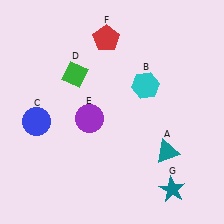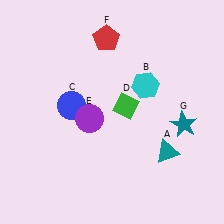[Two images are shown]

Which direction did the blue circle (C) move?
The blue circle (C) moved right.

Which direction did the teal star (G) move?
The teal star (G) moved up.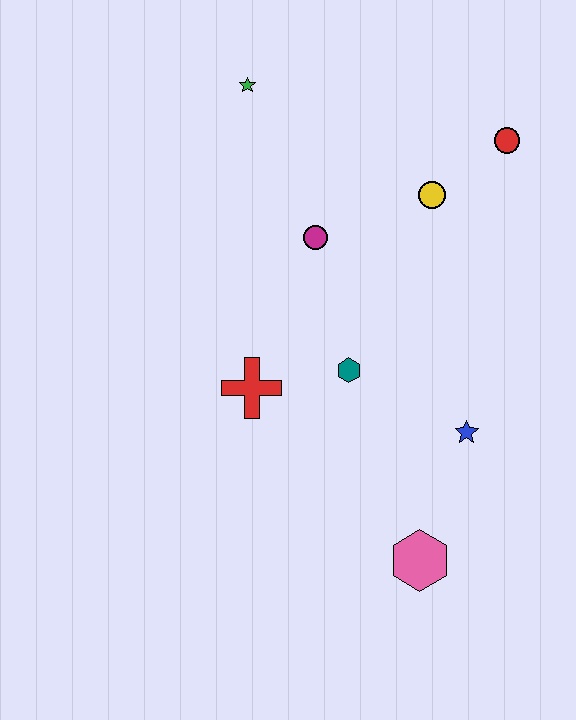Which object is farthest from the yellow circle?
The pink hexagon is farthest from the yellow circle.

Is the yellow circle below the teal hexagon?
No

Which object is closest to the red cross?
The teal hexagon is closest to the red cross.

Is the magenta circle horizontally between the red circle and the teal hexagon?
No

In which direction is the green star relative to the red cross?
The green star is above the red cross.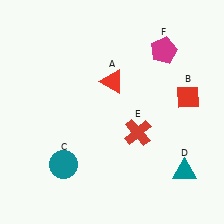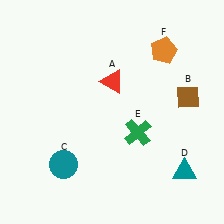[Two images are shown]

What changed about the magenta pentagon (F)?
In Image 1, F is magenta. In Image 2, it changed to orange.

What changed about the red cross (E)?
In Image 1, E is red. In Image 2, it changed to green.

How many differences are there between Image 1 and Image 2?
There are 3 differences between the two images.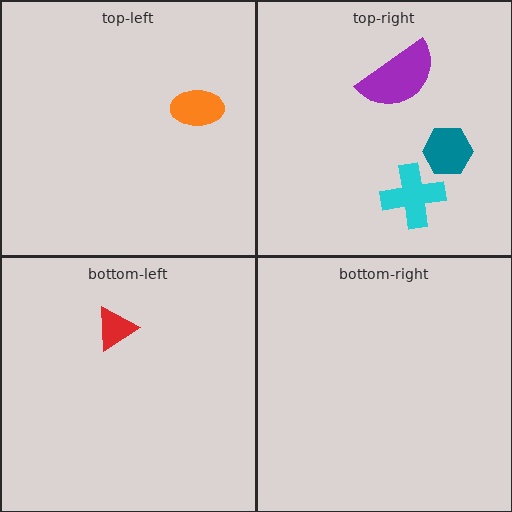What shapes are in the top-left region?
The orange ellipse.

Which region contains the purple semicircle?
The top-right region.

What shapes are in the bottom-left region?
The red triangle.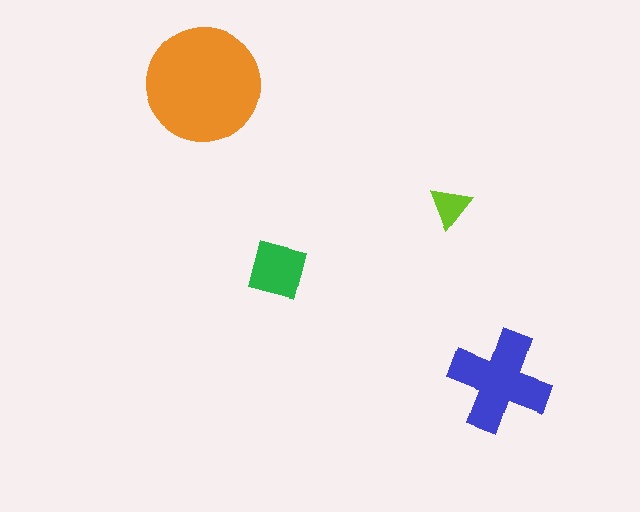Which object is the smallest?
The lime triangle.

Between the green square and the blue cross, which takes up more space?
The blue cross.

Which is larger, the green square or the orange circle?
The orange circle.